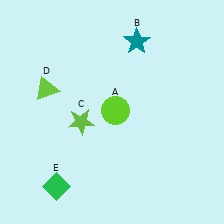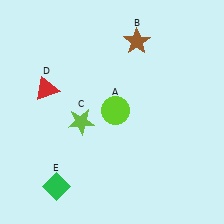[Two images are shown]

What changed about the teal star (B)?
In Image 1, B is teal. In Image 2, it changed to brown.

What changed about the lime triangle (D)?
In Image 1, D is lime. In Image 2, it changed to red.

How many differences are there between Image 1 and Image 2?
There are 2 differences between the two images.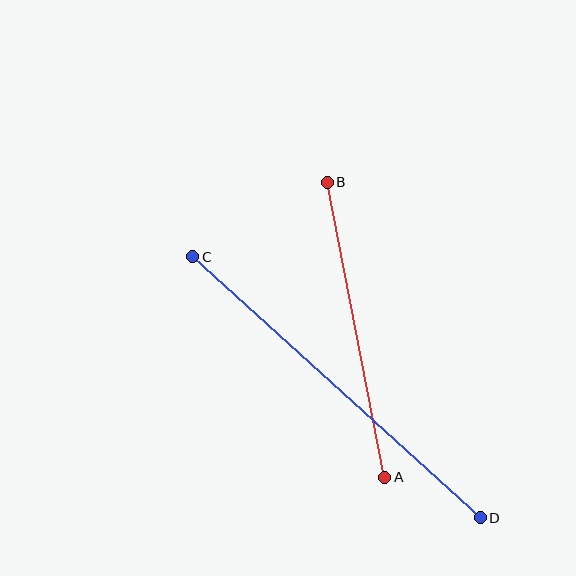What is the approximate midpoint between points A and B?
The midpoint is at approximately (356, 330) pixels.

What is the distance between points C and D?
The distance is approximately 388 pixels.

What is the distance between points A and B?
The distance is approximately 301 pixels.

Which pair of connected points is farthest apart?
Points C and D are farthest apart.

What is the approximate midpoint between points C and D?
The midpoint is at approximately (337, 387) pixels.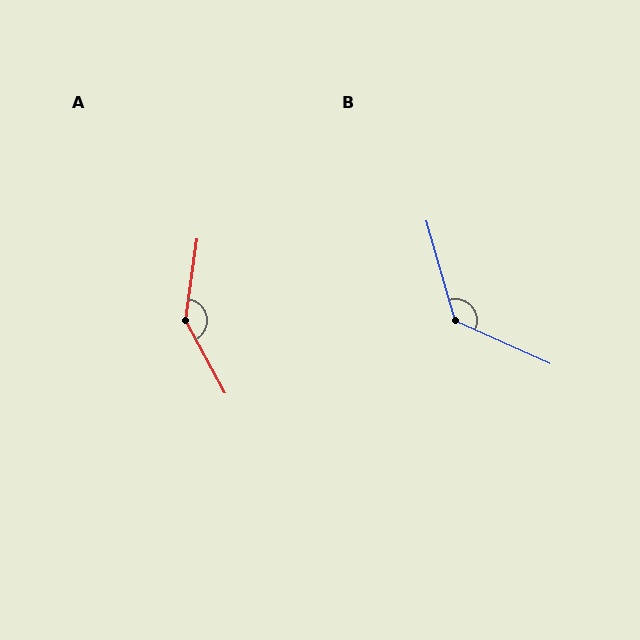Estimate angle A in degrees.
Approximately 143 degrees.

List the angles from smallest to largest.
B (130°), A (143°).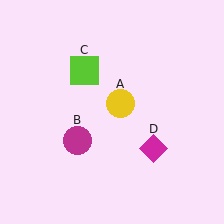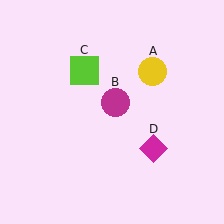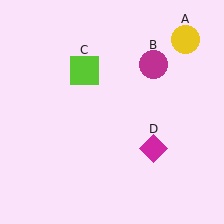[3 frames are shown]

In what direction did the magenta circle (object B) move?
The magenta circle (object B) moved up and to the right.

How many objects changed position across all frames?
2 objects changed position: yellow circle (object A), magenta circle (object B).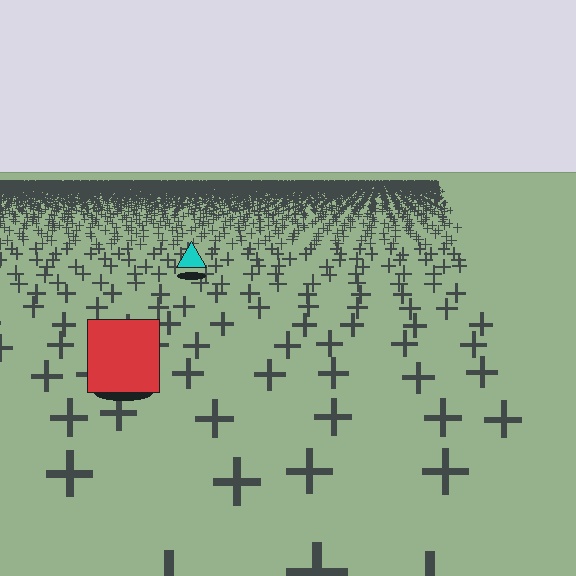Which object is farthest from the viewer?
The cyan triangle is farthest from the viewer. It appears smaller and the ground texture around it is denser.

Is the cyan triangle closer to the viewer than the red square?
No. The red square is closer — you can tell from the texture gradient: the ground texture is coarser near it.